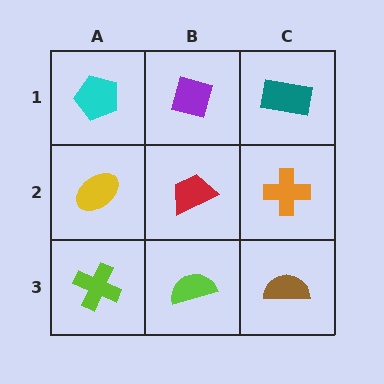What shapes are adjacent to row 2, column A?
A cyan pentagon (row 1, column A), a lime cross (row 3, column A), a red trapezoid (row 2, column B).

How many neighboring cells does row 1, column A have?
2.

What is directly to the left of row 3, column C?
A lime semicircle.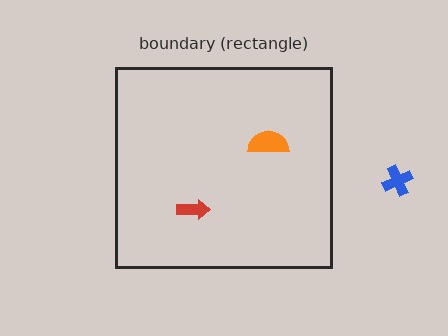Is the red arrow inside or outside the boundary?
Inside.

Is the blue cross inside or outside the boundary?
Outside.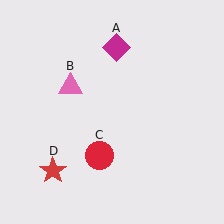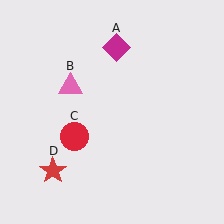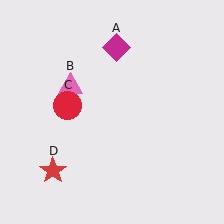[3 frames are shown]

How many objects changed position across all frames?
1 object changed position: red circle (object C).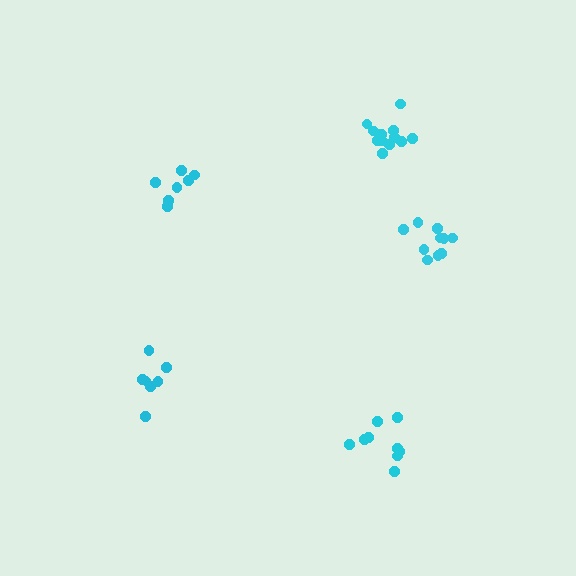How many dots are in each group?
Group 1: 12 dots, Group 2: 7 dots, Group 3: 10 dots, Group 4: 9 dots, Group 5: 7 dots (45 total).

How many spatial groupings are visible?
There are 5 spatial groupings.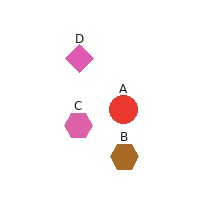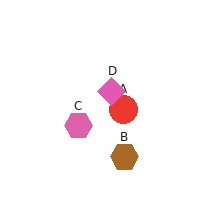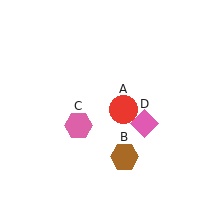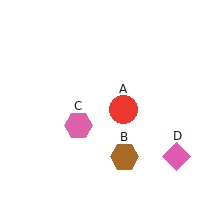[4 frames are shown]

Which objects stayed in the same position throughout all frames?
Red circle (object A) and brown hexagon (object B) and pink hexagon (object C) remained stationary.